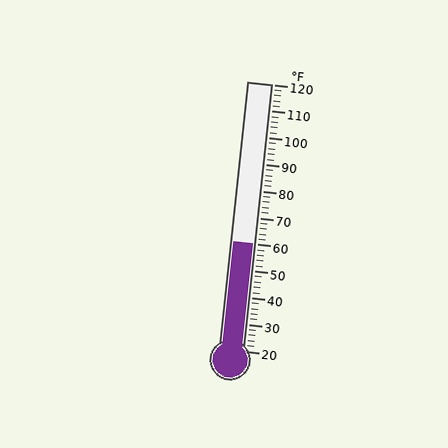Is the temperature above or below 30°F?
The temperature is above 30°F.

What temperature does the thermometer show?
The thermometer shows approximately 60°F.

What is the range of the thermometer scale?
The thermometer scale ranges from 20°F to 120°F.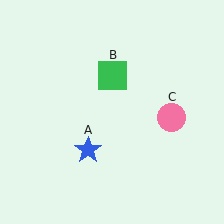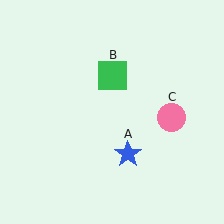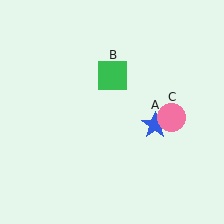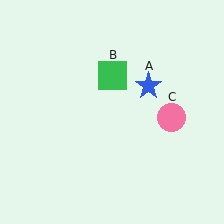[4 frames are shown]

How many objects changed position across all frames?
1 object changed position: blue star (object A).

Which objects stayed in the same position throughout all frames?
Green square (object B) and pink circle (object C) remained stationary.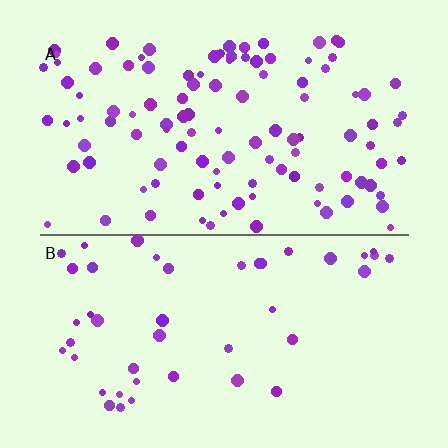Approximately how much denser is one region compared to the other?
Approximately 2.3× — region A over region B.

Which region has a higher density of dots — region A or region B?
A (the top).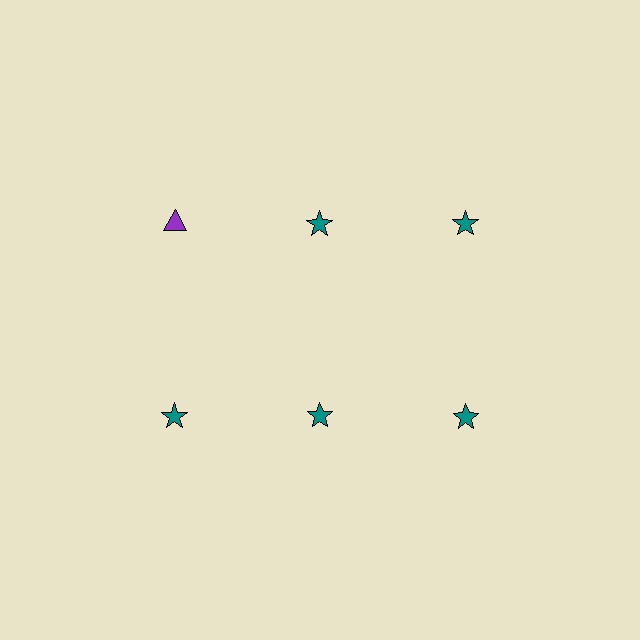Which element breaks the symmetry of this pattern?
The purple triangle in the top row, leftmost column breaks the symmetry. All other shapes are teal stars.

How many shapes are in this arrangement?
There are 6 shapes arranged in a grid pattern.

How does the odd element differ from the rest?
It differs in both color (purple instead of teal) and shape (triangle instead of star).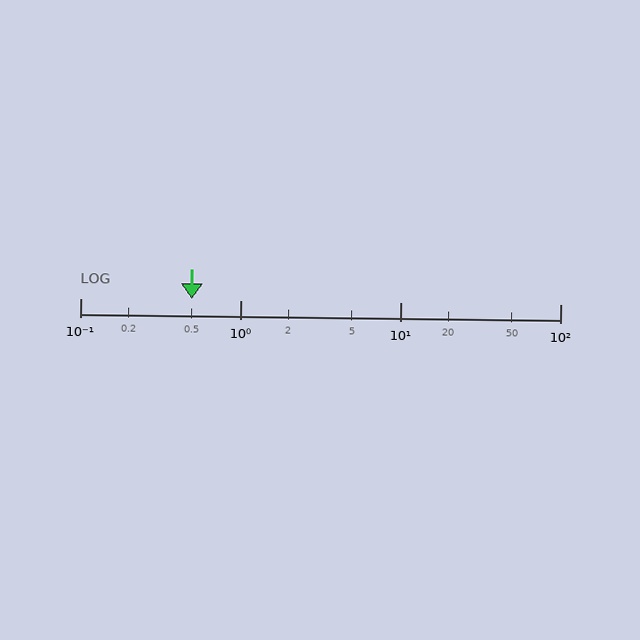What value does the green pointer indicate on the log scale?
The pointer indicates approximately 0.5.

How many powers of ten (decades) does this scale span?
The scale spans 3 decades, from 0.1 to 100.